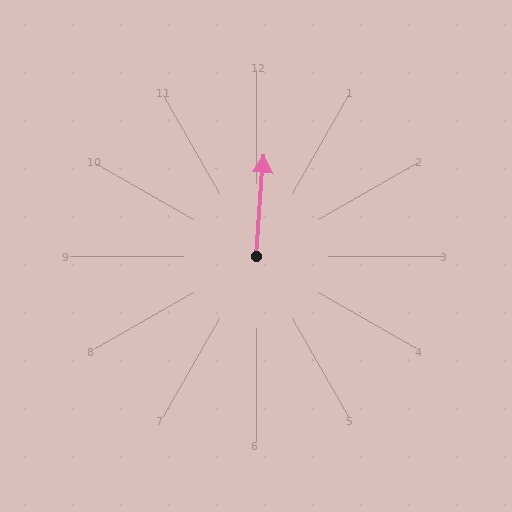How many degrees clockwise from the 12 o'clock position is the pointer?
Approximately 4 degrees.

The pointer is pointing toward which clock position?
Roughly 12 o'clock.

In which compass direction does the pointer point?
North.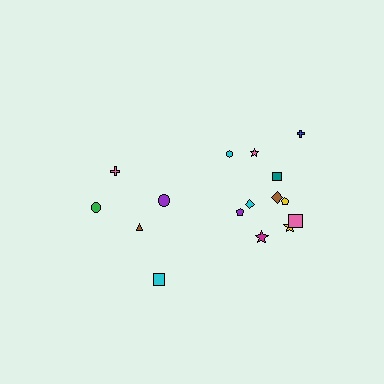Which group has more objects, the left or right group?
The right group.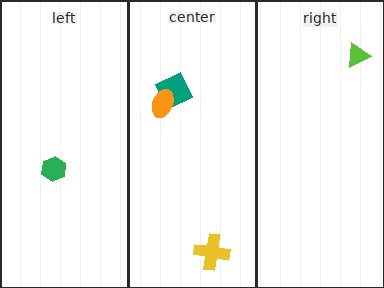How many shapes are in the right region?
1.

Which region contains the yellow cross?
The center region.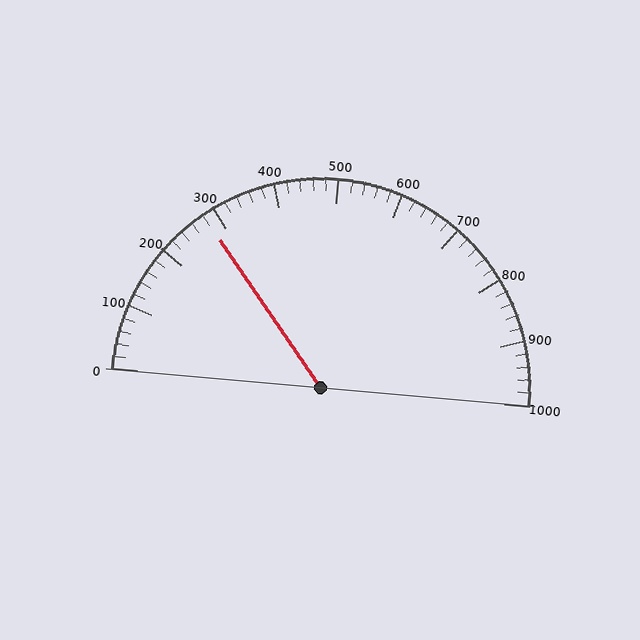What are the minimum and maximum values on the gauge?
The gauge ranges from 0 to 1000.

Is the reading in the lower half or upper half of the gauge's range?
The reading is in the lower half of the range (0 to 1000).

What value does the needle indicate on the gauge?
The needle indicates approximately 280.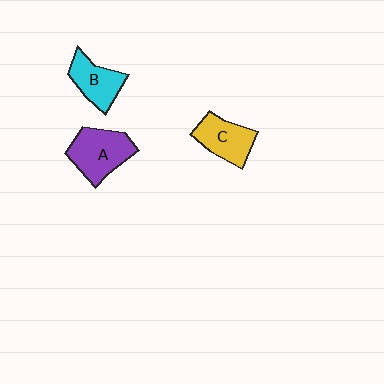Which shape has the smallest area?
Shape B (cyan).